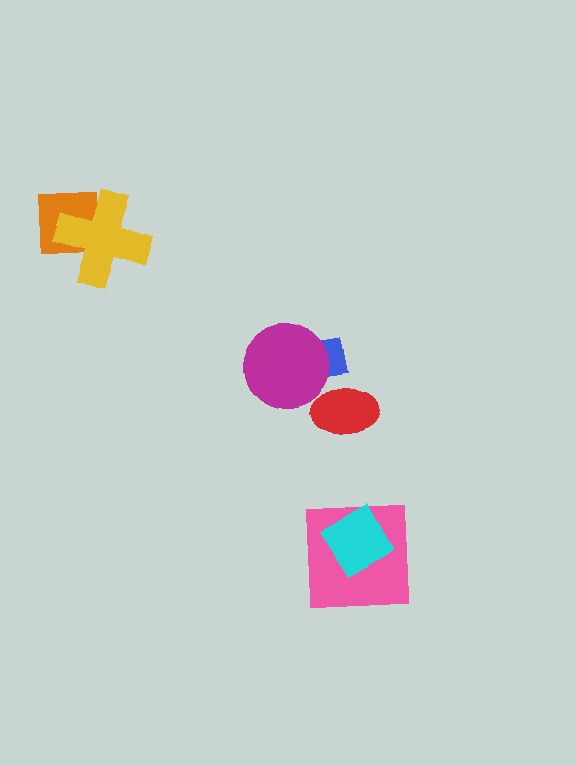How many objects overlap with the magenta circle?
1 object overlaps with the magenta circle.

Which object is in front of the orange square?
The yellow cross is in front of the orange square.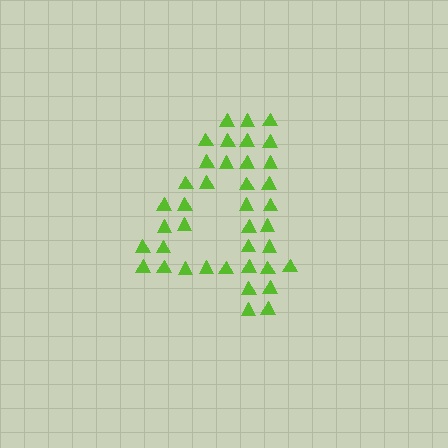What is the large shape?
The large shape is the digit 4.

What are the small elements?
The small elements are triangles.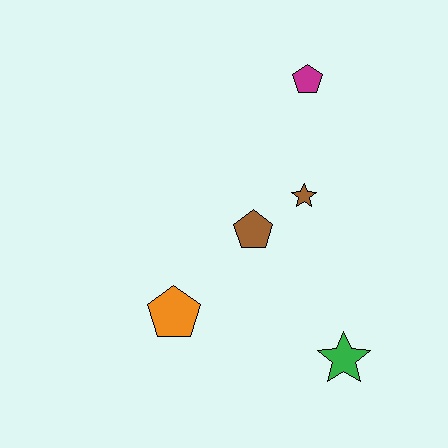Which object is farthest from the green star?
The magenta pentagon is farthest from the green star.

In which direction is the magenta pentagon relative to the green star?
The magenta pentagon is above the green star.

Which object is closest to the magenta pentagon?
The brown star is closest to the magenta pentagon.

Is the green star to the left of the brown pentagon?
No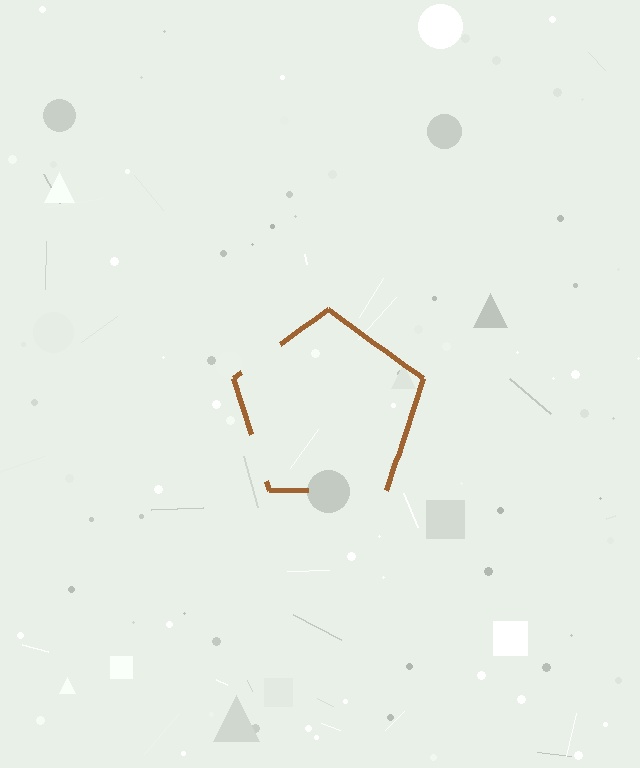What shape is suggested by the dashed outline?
The dashed outline suggests a pentagon.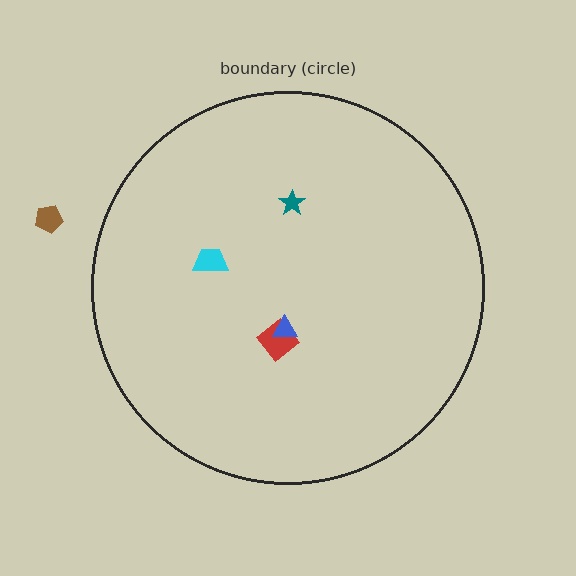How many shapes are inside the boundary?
4 inside, 1 outside.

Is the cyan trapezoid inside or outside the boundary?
Inside.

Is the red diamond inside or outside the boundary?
Inside.